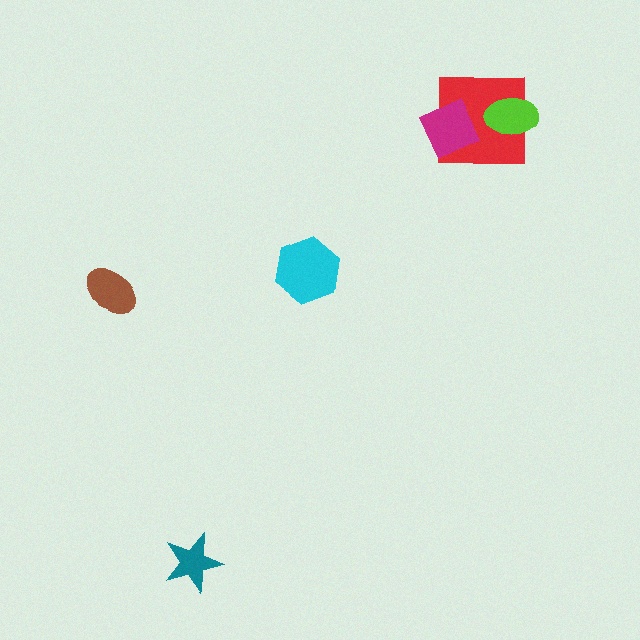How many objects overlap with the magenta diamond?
1 object overlaps with the magenta diamond.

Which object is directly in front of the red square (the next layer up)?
The magenta diamond is directly in front of the red square.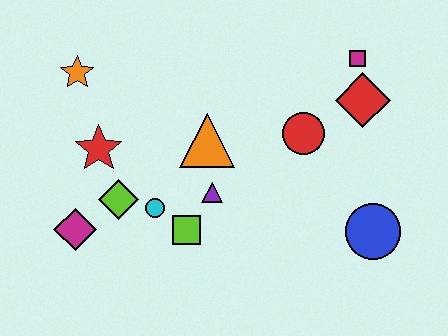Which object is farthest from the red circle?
The magenta diamond is farthest from the red circle.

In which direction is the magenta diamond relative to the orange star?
The magenta diamond is below the orange star.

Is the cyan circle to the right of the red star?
Yes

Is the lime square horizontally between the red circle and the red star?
Yes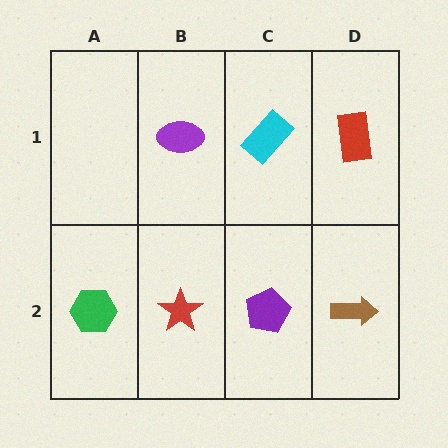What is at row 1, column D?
A red rectangle.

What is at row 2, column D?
A brown arrow.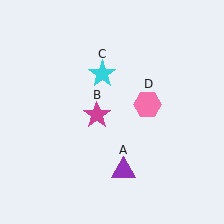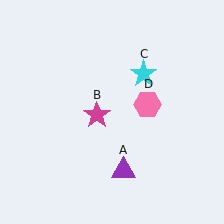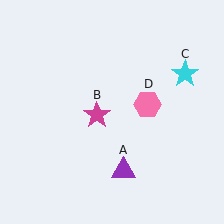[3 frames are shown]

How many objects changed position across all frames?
1 object changed position: cyan star (object C).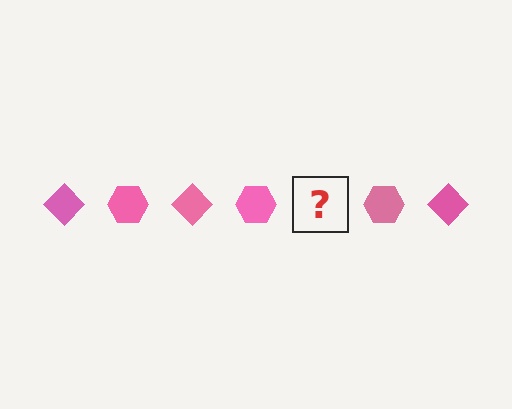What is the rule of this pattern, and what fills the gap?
The rule is that the pattern cycles through diamond, hexagon shapes in pink. The gap should be filled with a pink diamond.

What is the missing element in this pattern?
The missing element is a pink diamond.